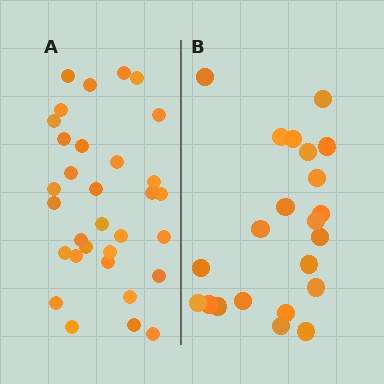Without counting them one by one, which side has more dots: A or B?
Region A (the left region) has more dots.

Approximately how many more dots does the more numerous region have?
Region A has roughly 10 or so more dots than region B.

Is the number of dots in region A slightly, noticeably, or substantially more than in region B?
Region A has substantially more. The ratio is roughly 1.5 to 1.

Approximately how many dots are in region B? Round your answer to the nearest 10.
About 20 dots. (The exact count is 22, which rounds to 20.)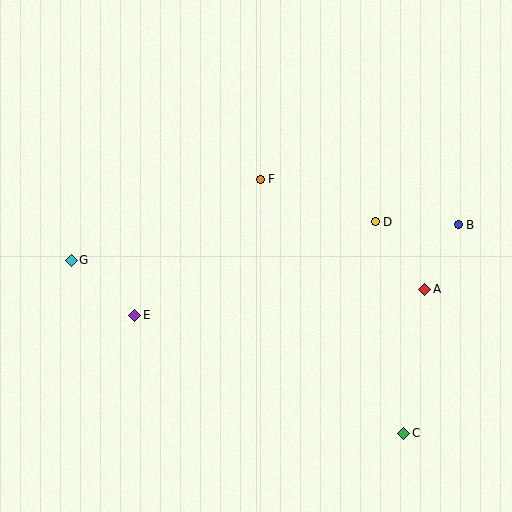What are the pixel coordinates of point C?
Point C is at (404, 433).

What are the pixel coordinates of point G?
Point G is at (71, 260).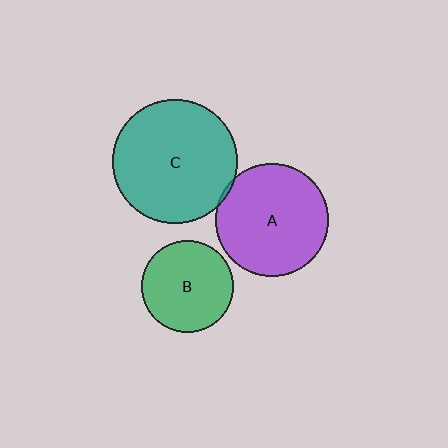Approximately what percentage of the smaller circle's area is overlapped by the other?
Approximately 5%.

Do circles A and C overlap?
Yes.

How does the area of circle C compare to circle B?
Approximately 1.8 times.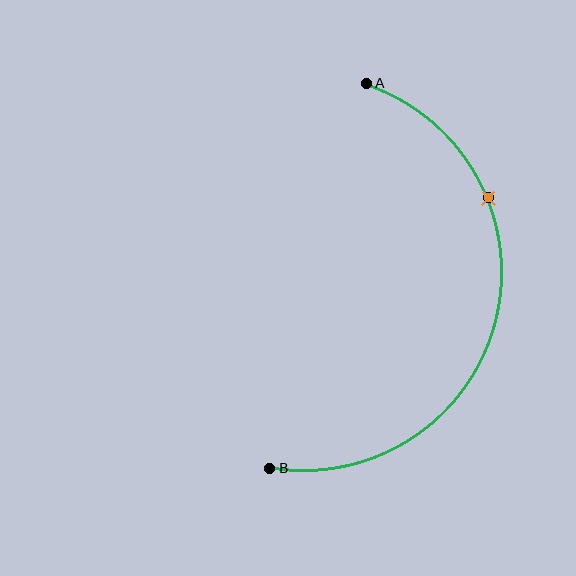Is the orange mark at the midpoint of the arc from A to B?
No. The orange mark lies on the arc but is closer to endpoint A. The arc midpoint would be at the point on the curve equidistant along the arc from both A and B.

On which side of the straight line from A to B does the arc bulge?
The arc bulges to the right of the straight line connecting A and B.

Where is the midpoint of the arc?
The arc midpoint is the point on the curve farthest from the straight line joining A and B. It sits to the right of that line.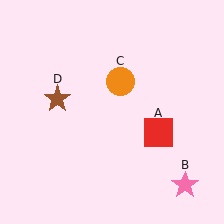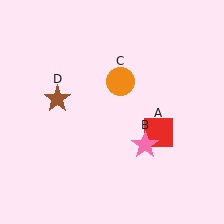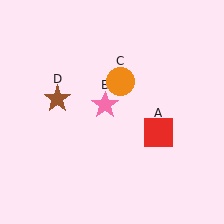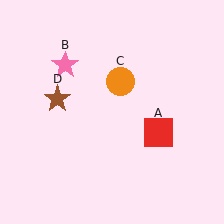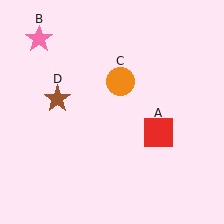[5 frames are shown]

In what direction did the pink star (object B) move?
The pink star (object B) moved up and to the left.